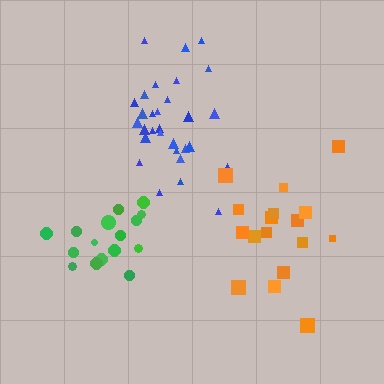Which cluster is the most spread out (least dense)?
Orange.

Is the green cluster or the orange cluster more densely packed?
Green.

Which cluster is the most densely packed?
Blue.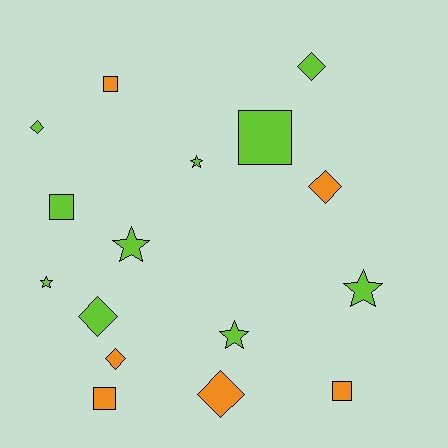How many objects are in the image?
There are 16 objects.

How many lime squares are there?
There are 2 lime squares.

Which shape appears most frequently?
Diamond, with 6 objects.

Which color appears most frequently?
Lime, with 10 objects.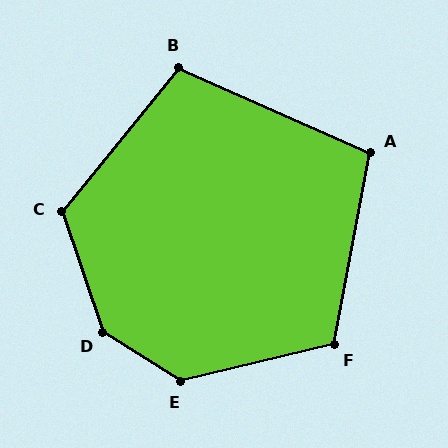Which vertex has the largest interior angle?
D, at approximately 141 degrees.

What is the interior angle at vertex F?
Approximately 114 degrees (obtuse).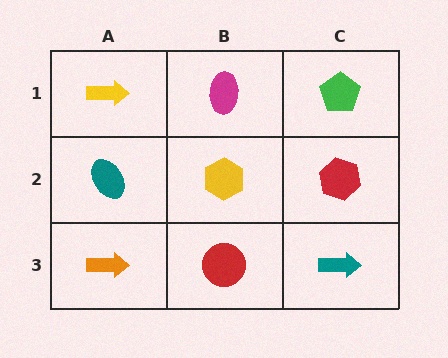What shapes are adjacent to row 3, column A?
A teal ellipse (row 2, column A), a red circle (row 3, column B).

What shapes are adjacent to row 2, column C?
A green pentagon (row 1, column C), a teal arrow (row 3, column C), a yellow hexagon (row 2, column B).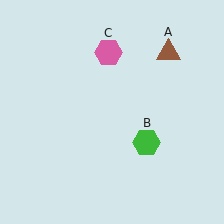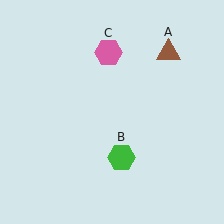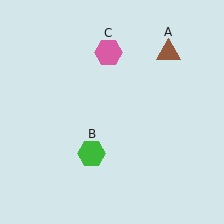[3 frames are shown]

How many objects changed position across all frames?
1 object changed position: green hexagon (object B).